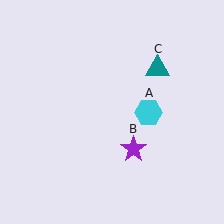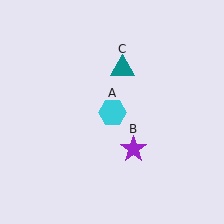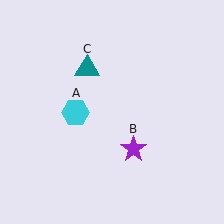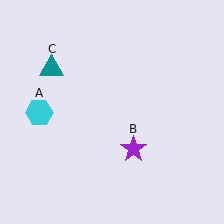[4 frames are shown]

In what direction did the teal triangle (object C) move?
The teal triangle (object C) moved left.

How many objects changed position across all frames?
2 objects changed position: cyan hexagon (object A), teal triangle (object C).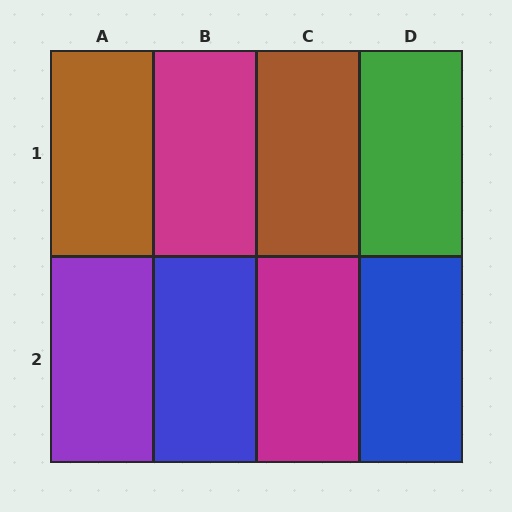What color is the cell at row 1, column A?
Brown.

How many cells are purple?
1 cell is purple.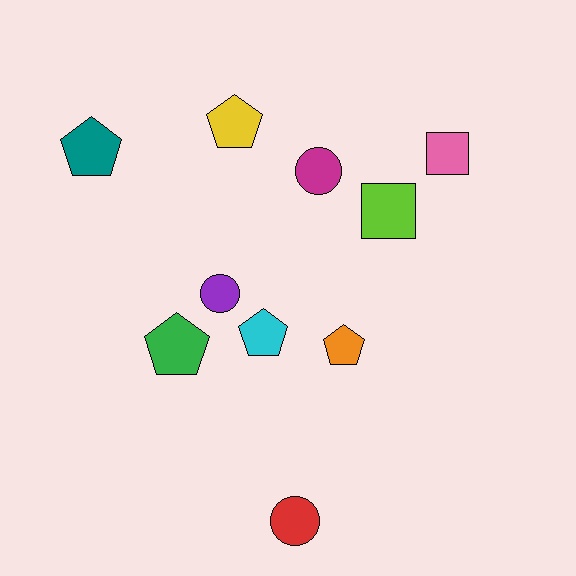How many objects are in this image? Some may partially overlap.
There are 10 objects.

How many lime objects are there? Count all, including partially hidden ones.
There is 1 lime object.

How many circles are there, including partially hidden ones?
There are 3 circles.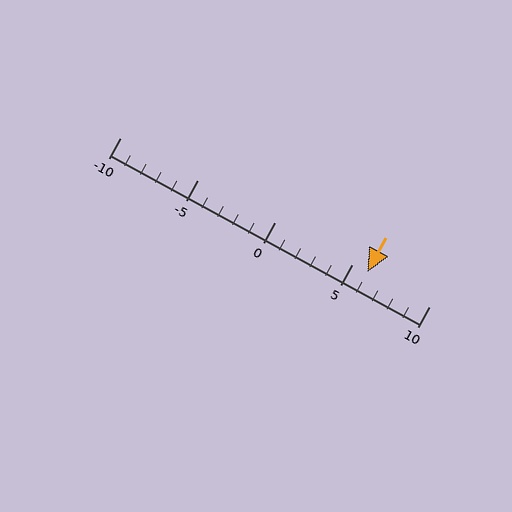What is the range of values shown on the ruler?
The ruler shows values from -10 to 10.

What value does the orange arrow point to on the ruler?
The orange arrow points to approximately 6.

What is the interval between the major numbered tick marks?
The major tick marks are spaced 5 units apart.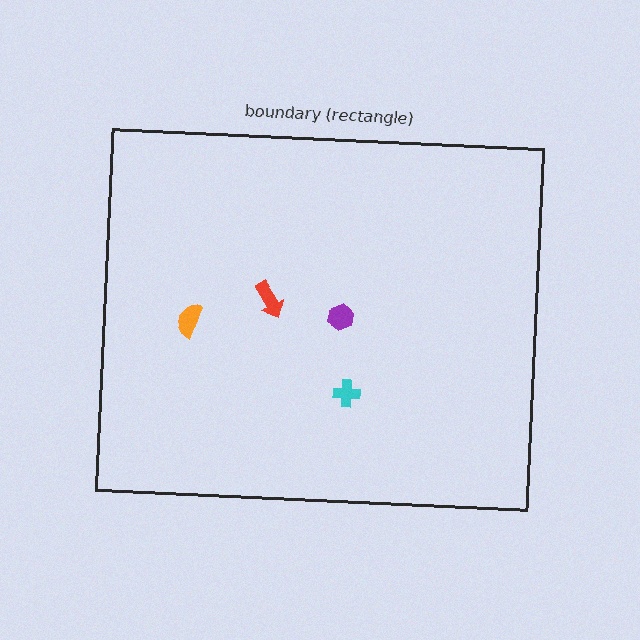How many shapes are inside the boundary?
4 inside, 0 outside.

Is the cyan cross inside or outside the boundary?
Inside.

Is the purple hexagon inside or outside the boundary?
Inside.